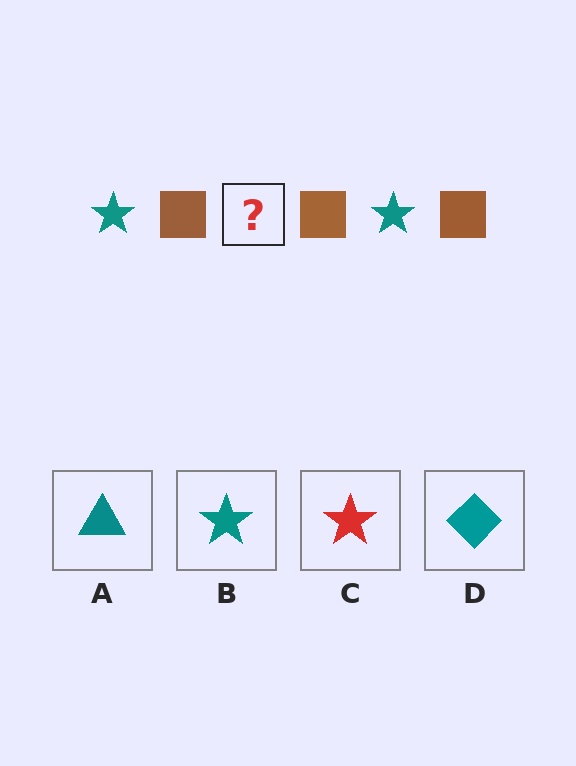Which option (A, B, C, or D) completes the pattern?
B.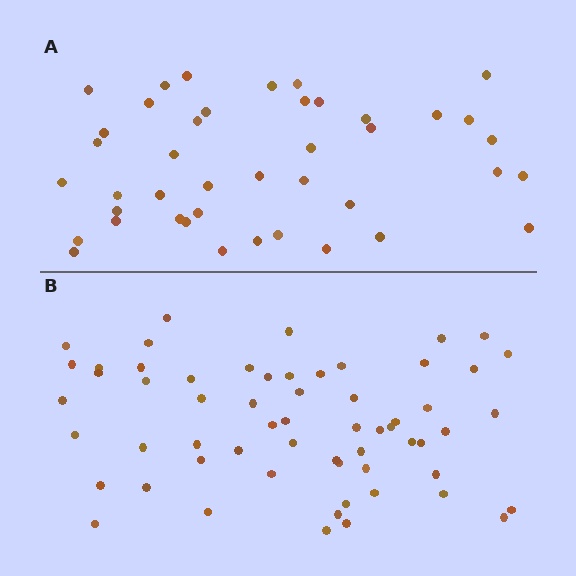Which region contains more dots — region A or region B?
Region B (the bottom region) has more dots.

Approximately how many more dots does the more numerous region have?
Region B has approximately 20 more dots than region A.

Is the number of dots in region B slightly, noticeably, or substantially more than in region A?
Region B has noticeably more, but not dramatically so. The ratio is roughly 1.4 to 1.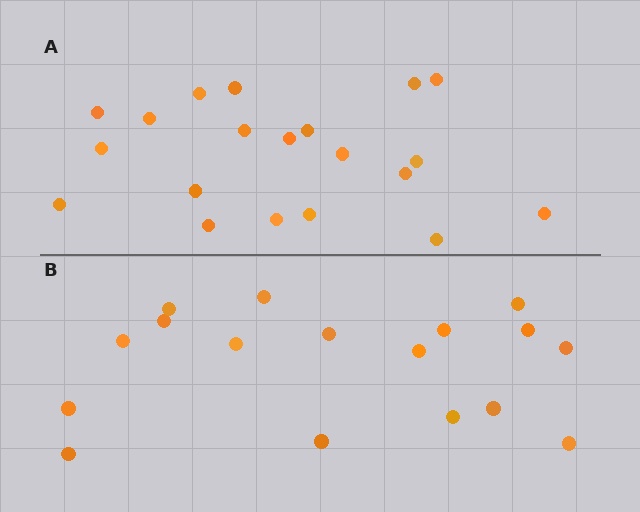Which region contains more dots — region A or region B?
Region A (the top region) has more dots.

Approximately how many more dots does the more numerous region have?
Region A has just a few more — roughly 2 or 3 more dots than region B.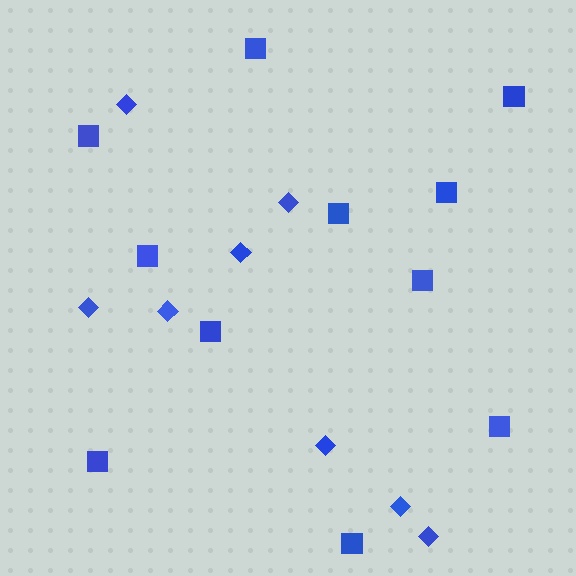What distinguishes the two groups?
There are 2 groups: one group of squares (11) and one group of diamonds (8).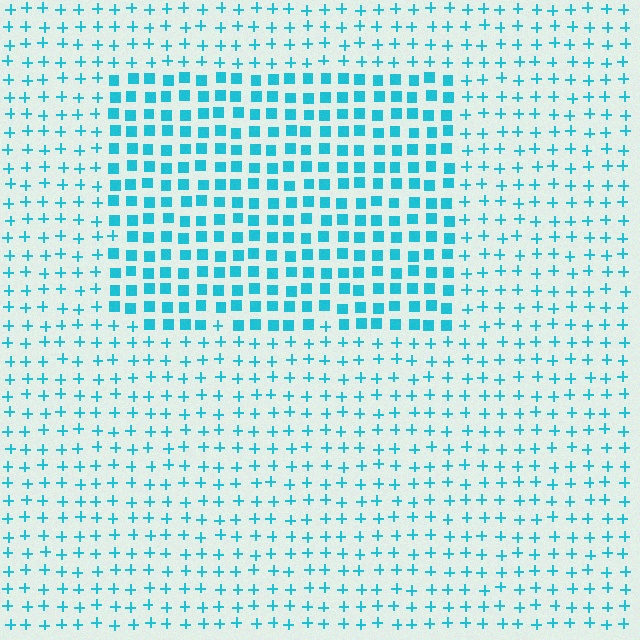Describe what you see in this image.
The image is filled with small cyan elements arranged in a uniform grid. A rectangle-shaped region contains squares, while the surrounding area contains plus signs. The boundary is defined purely by the change in element shape.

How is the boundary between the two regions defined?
The boundary is defined by a change in element shape: squares inside vs. plus signs outside. All elements share the same color and spacing.